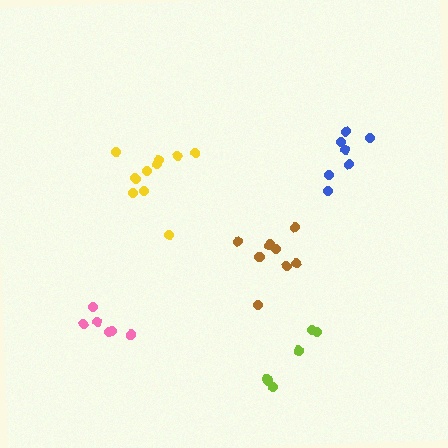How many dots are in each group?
Group 1: 7 dots, Group 2: 6 dots, Group 3: 9 dots, Group 4: 11 dots, Group 5: 6 dots (39 total).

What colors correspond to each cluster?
The clusters are colored: blue, pink, brown, yellow, lime.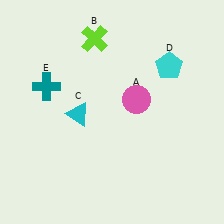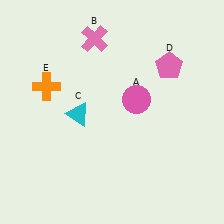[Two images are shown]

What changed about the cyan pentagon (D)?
In Image 1, D is cyan. In Image 2, it changed to pink.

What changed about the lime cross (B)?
In Image 1, B is lime. In Image 2, it changed to pink.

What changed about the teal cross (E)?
In Image 1, E is teal. In Image 2, it changed to orange.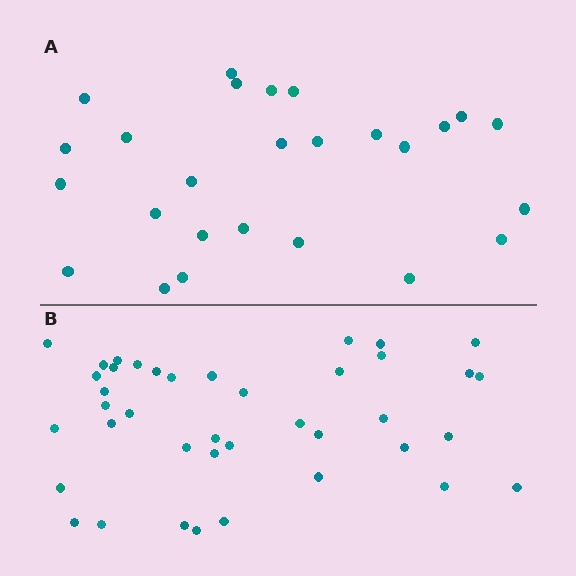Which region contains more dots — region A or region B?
Region B (the bottom region) has more dots.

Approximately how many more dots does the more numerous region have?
Region B has approximately 15 more dots than region A.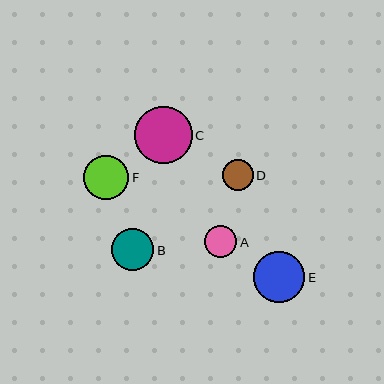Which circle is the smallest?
Circle D is the smallest with a size of approximately 31 pixels.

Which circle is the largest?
Circle C is the largest with a size of approximately 57 pixels.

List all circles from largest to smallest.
From largest to smallest: C, E, F, B, A, D.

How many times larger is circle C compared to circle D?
Circle C is approximately 1.9 times the size of circle D.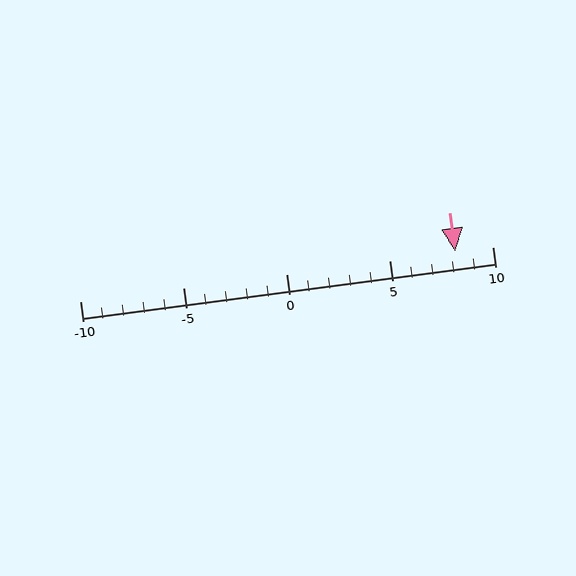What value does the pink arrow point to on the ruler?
The pink arrow points to approximately 8.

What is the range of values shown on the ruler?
The ruler shows values from -10 to 10.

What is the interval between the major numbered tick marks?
The major tick marks are spaced 5 units apart.